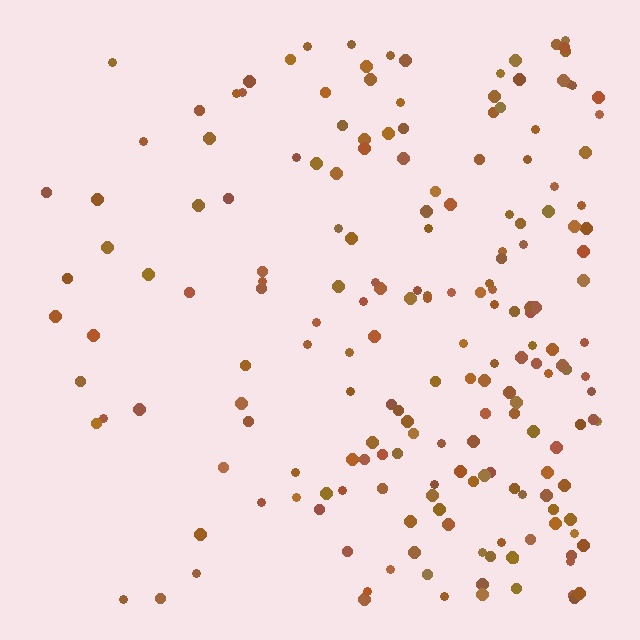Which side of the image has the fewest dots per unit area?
The left.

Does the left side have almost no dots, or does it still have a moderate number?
Still a moderate number, just noticeably fewer than the right.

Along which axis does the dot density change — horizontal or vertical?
Horizontal.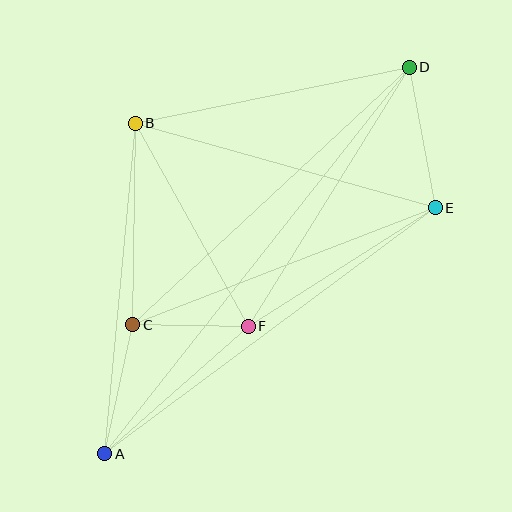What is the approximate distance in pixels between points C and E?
The distance between C and E is approximately 324 pixels.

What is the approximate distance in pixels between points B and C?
The distance between B and C is approximately 201 pixels.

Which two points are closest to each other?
Points C and F are closest to each other.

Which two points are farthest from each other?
Points A and D are farthest from each other.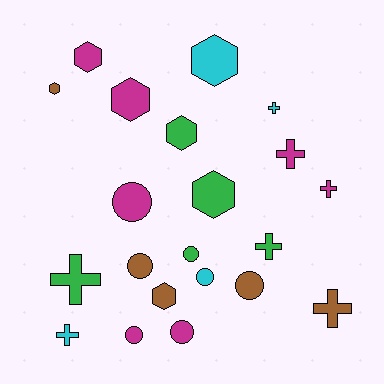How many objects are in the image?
There are 21 objects.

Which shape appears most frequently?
Hexagon, with 7 objects.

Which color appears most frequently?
Magenta, with 7 objects.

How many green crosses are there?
There are 2 green crosses.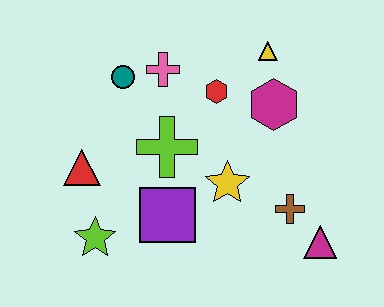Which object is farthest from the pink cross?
The magenta triangle is farthest from the pink cross.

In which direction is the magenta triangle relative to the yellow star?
The magenta triangle is to the right of the yellow star.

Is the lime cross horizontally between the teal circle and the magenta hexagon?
Yes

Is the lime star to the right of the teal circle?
No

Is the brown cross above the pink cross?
No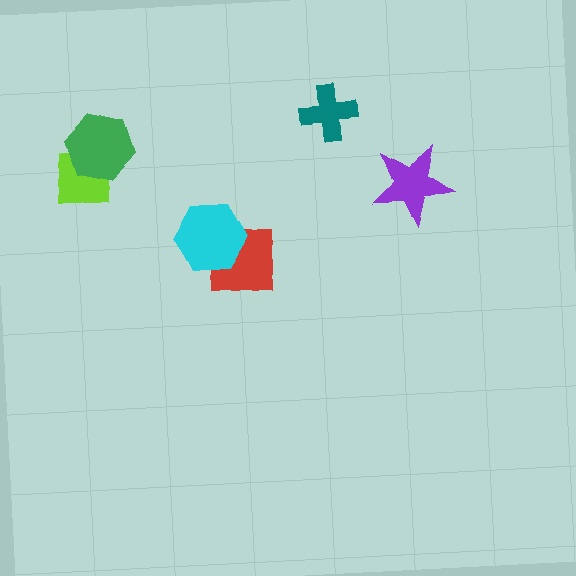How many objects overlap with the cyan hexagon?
1 object overlaps with the cyan hexagon.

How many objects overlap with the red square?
1 object overlaps with the red square.